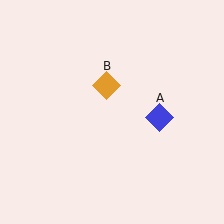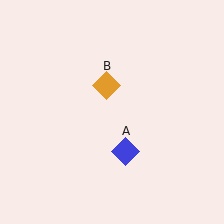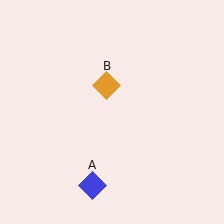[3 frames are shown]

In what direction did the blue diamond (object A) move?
The blue diamond (object A) moved down and to the left.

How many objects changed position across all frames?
1 object changed position: blue diamond (object A).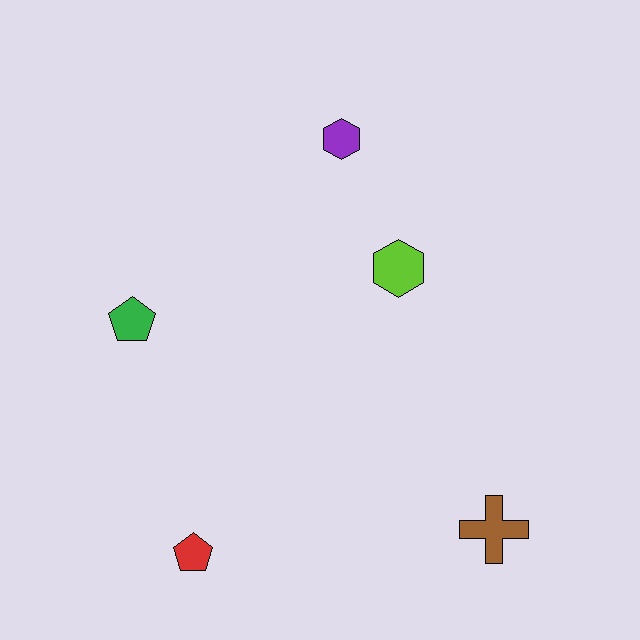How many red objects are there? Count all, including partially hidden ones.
There is 1 red object.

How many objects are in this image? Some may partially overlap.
There are 5 objects.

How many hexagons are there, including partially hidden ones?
There are 2 hexagons.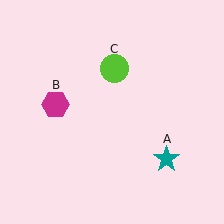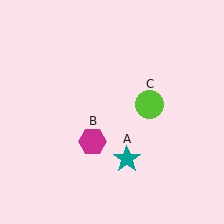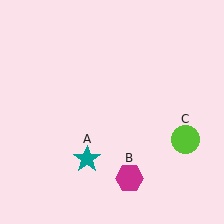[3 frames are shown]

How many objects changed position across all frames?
3 objects changed position: teal star (object A), magenta hexagon (object B), lime circle (object C).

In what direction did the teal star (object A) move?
The teal star (object A) moved left.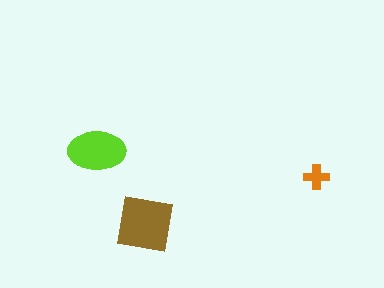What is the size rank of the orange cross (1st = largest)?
3rd.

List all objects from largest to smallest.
The brown square, the lime ellipse, the orange cross.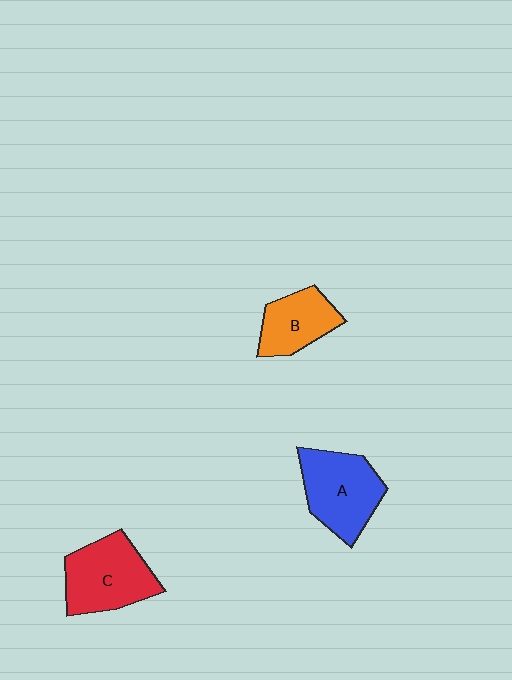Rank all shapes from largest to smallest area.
From largest to smallest: A (blue), C (red), B (orange).